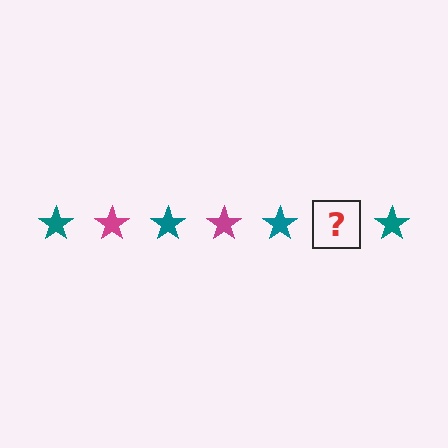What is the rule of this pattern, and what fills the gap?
The rule is that the pattern cycles through teal, magenta stars. The gap should be filled with a magenta star.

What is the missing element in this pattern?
The missing element is a magenta star.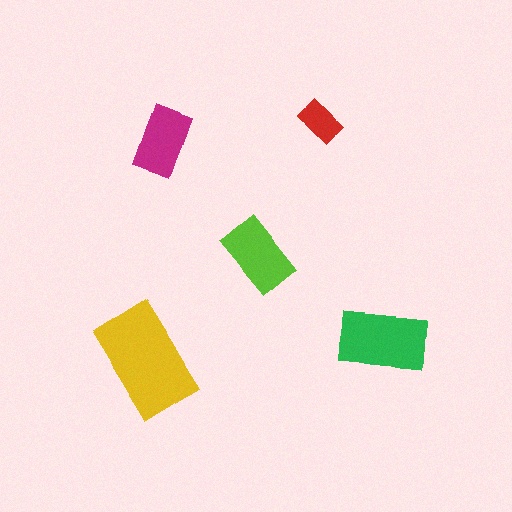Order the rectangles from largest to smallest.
the yellow one, the green one, the lime one, the magenta one, the red one.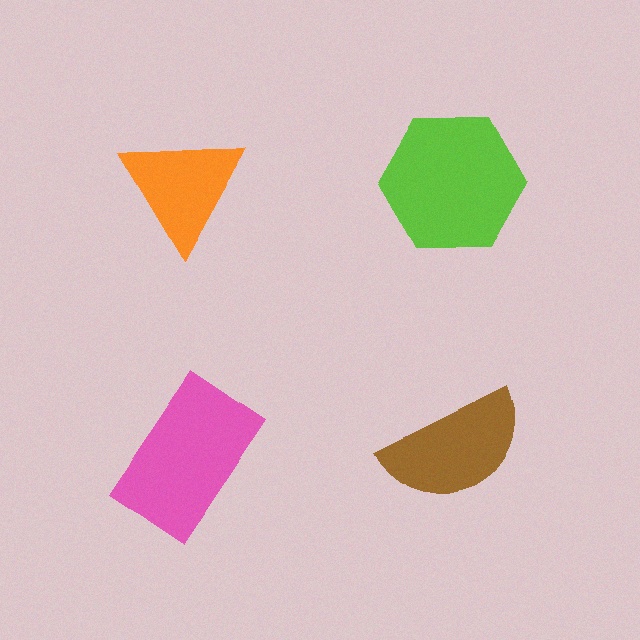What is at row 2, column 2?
A brown semicircle.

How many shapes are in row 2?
2 shapes.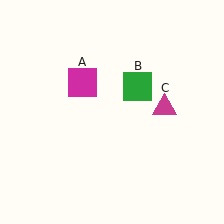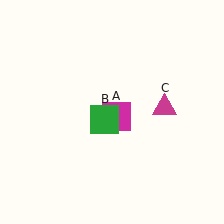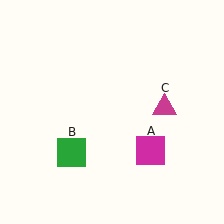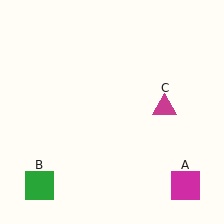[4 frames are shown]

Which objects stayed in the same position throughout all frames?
Magenta triangle (object C) remained stationary.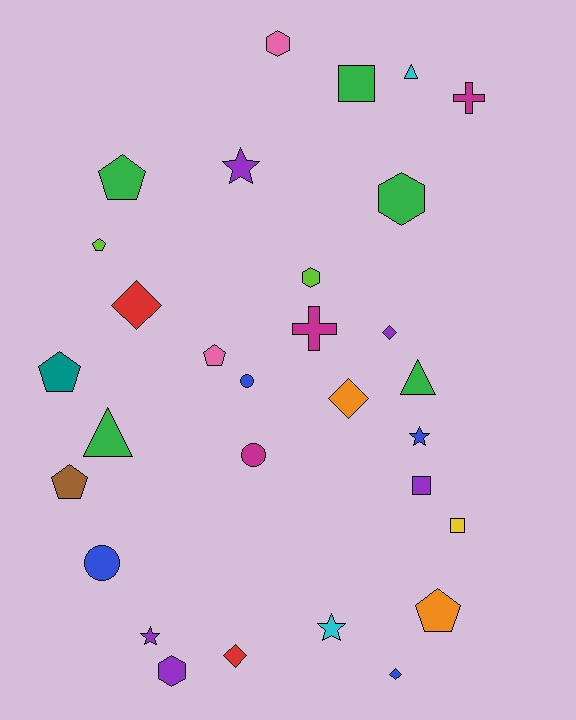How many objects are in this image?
There are 30 objects.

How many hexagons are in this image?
There are 4 hexagons.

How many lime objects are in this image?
There are 2 lime objects.